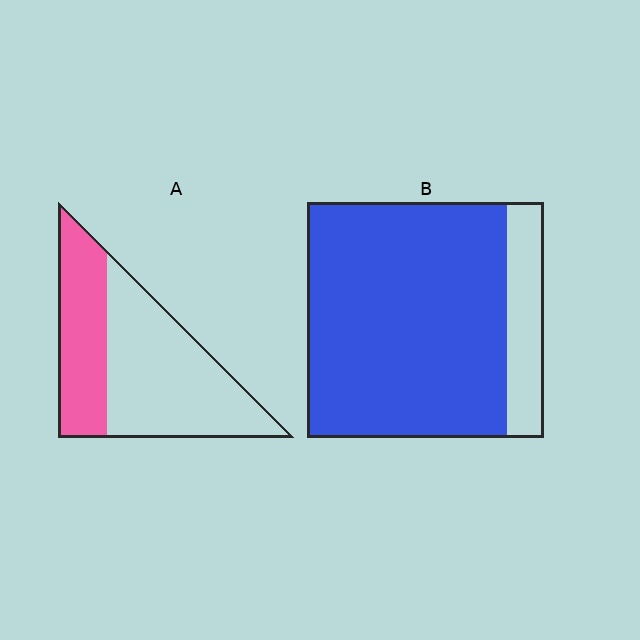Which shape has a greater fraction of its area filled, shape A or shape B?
Shape B.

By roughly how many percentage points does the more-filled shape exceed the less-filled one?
By roughly 45 percentage points (B over A).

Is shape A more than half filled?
No.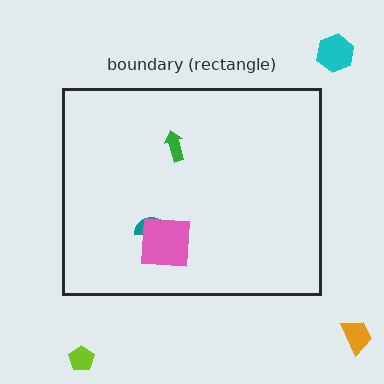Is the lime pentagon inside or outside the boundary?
Outside.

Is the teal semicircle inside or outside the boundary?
Inside.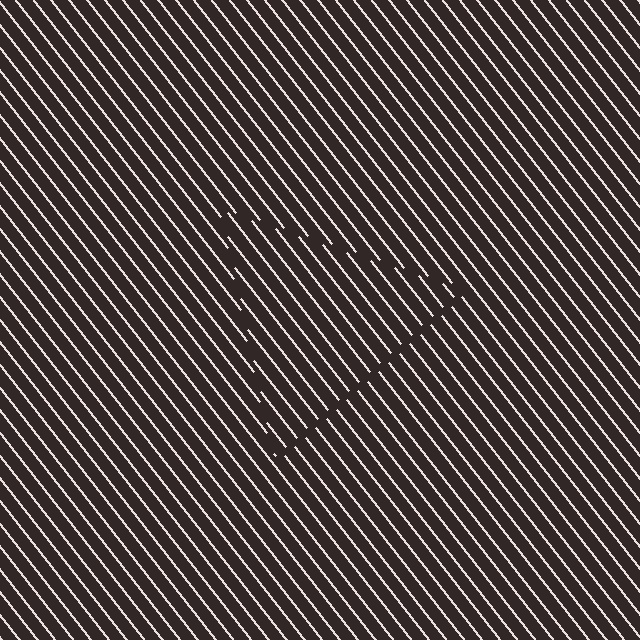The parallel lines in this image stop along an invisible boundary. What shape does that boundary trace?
An illusory triangle. The interior of the shape contains the same grating, shifted by half a period — the contour is defined by the phase discontinuity where line-ends from the inner and outer gratings abut.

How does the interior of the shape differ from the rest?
The interior of the shape contains the same grating, shifted by half a period — the contour is defined by the phase discontinuity where line-ends from the inner and outer gratings abut.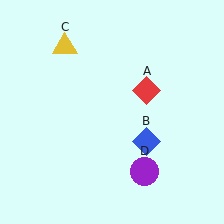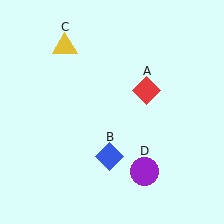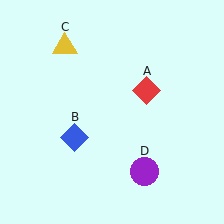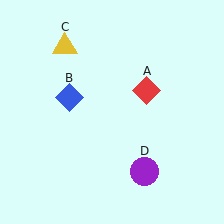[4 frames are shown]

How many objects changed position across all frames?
1 object changed position: blue diamond (object B).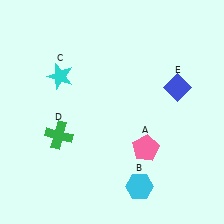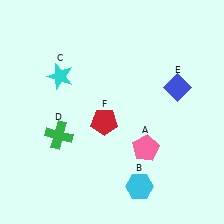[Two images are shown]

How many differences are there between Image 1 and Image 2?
There is 1 difference between the two images.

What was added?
A red pentagon (F) was added in Image 2.